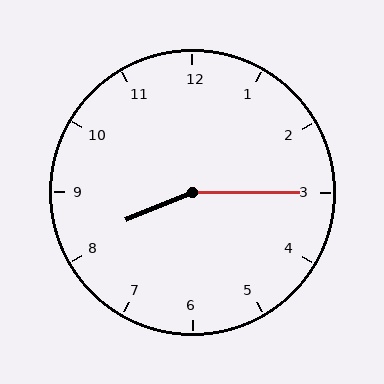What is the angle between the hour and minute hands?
Approximately 158 degrees.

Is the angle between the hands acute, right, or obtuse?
It is obtuse.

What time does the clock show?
8:15.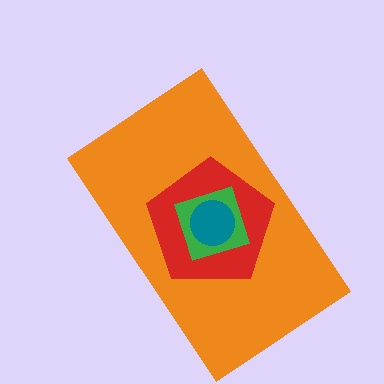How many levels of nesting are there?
4.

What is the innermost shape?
The teal circle.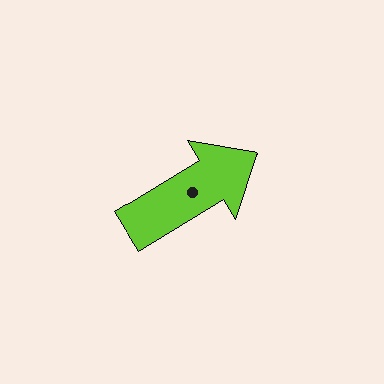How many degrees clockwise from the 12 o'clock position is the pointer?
Approximately 59 degrees.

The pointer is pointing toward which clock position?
Roughly 2 o'clock.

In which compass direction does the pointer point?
Northeast.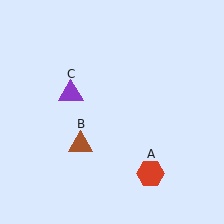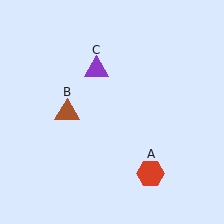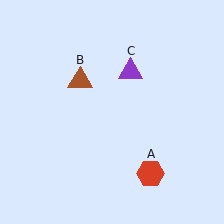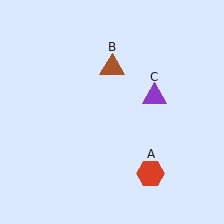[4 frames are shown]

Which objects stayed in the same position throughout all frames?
Red hexagon (object A) remained stationary.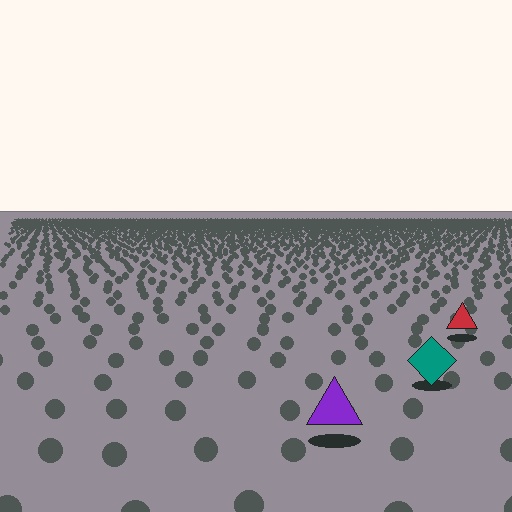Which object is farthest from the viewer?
The red triangle is farthest from the viewer. It appears smaller and the ground texture around it is denser.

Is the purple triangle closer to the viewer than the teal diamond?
Yes. The purple triangle is closer — you can tell from the texture gradient: the ground texture is coarser near it.